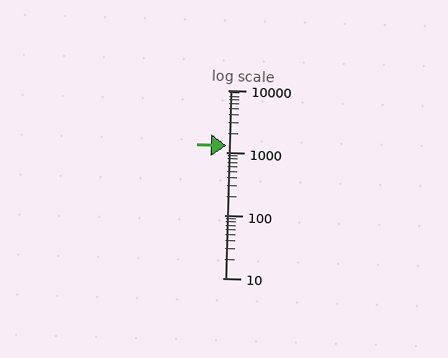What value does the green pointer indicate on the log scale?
The pointer indicates approximately 1300.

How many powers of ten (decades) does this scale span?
The scale spans 3 decades, from 10 to 10000.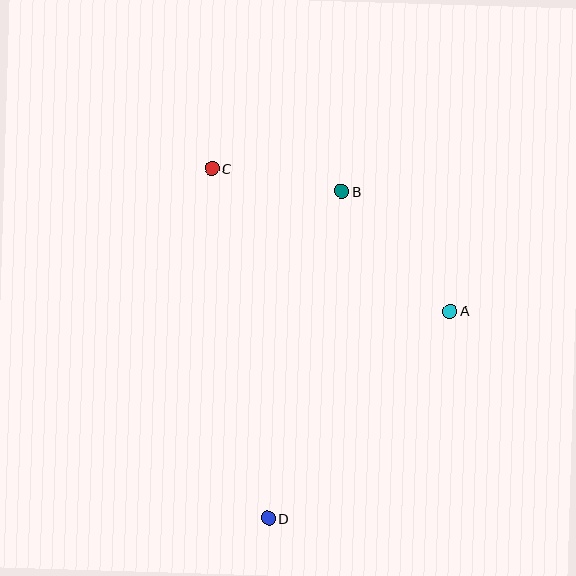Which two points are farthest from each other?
Points C and D are farthest from each other.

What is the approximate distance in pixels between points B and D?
The distance between B and D is approximately 335 pixels.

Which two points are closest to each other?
Points B and C are closest to each other.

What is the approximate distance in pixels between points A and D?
The distance between A and D is approximately 275 pixels.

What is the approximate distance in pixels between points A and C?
The distance between A and C is approximately 278 pixels.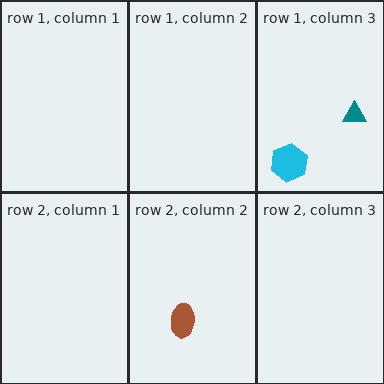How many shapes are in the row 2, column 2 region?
1.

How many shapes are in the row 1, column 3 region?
2.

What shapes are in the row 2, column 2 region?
The brown ellipse.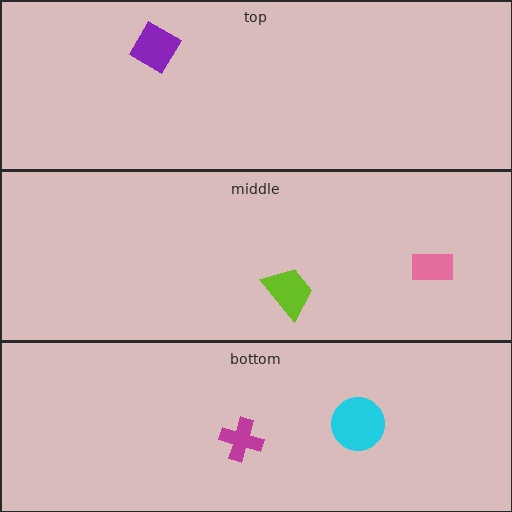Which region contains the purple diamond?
The top region.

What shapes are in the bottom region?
The cyan circle, the magenta cross.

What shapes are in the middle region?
The pink rectangle, the lime trapezoid.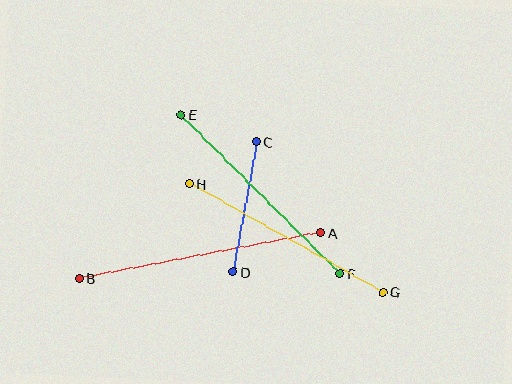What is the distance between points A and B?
The distance is approximately 246 pixels.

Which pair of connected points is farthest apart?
Points A and B are farthest apart.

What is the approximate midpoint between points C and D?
The midpoint is at approximately (245, 207) pixels.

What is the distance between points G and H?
The distance is approximately 222 pixels.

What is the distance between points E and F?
The distance is approximately 225 pixels.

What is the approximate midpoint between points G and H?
The midpoint is at approximately (286, 238) pixels.